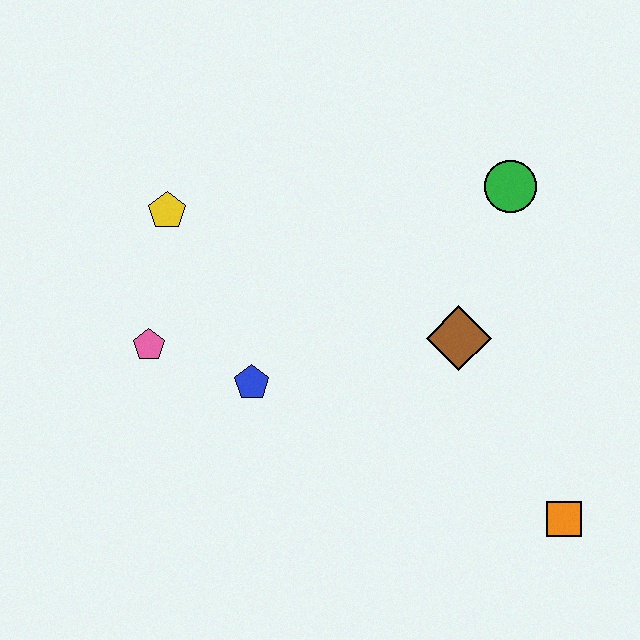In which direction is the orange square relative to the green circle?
The orange square is below the green circle.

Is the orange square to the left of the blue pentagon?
No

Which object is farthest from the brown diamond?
The yellow pentagon is farthest from the brown diamond.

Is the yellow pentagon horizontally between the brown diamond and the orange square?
No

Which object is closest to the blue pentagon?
The pink pentagon is closest to the blue pentagon.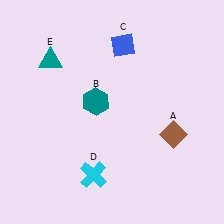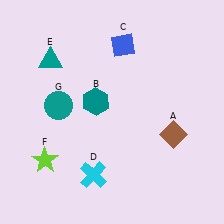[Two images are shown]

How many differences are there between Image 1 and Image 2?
There are 2 differences between the two images.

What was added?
A lime star (F), a teal circle (G) were added in Image 2.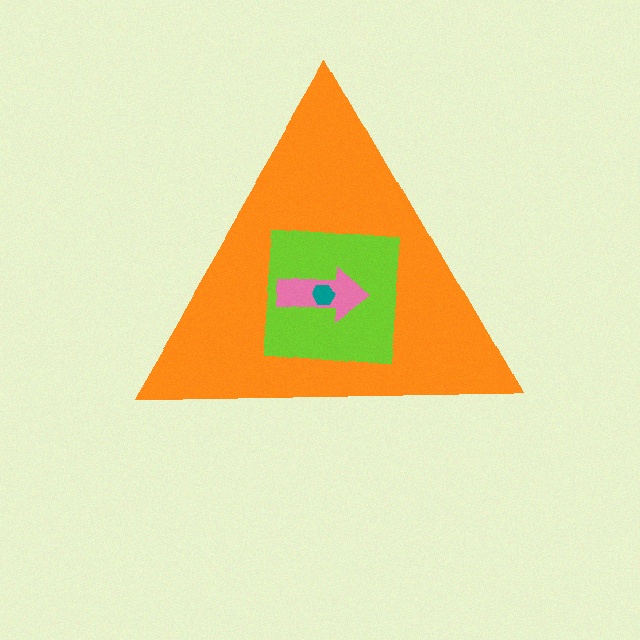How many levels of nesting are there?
4.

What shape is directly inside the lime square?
The pink arrow.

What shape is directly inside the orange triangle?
The lime square.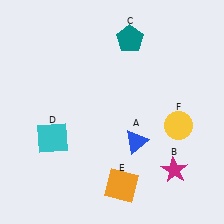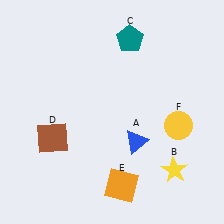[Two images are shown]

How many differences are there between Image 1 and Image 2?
There are 2 differences between the two images.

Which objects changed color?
B changed from magenta to yellow. D changed from cyan to brown.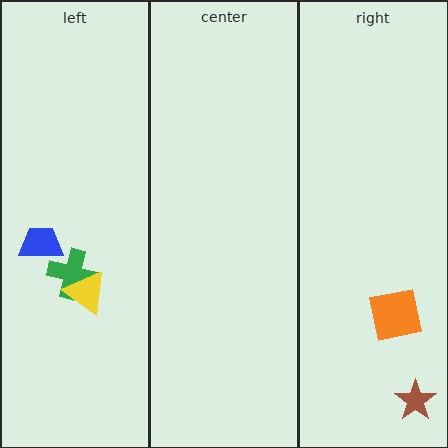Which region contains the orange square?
The right region.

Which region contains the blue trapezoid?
The left region.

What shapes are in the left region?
The blue trapezoid, the green cross, the yellow triangle.